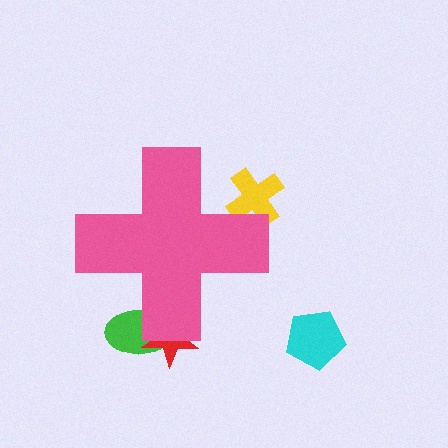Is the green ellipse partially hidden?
Yes, the green ellipse is partially hidden behind the pink cross.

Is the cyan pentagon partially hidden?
No, the cyan pentagon is fully visible.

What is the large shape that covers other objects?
A pink cross.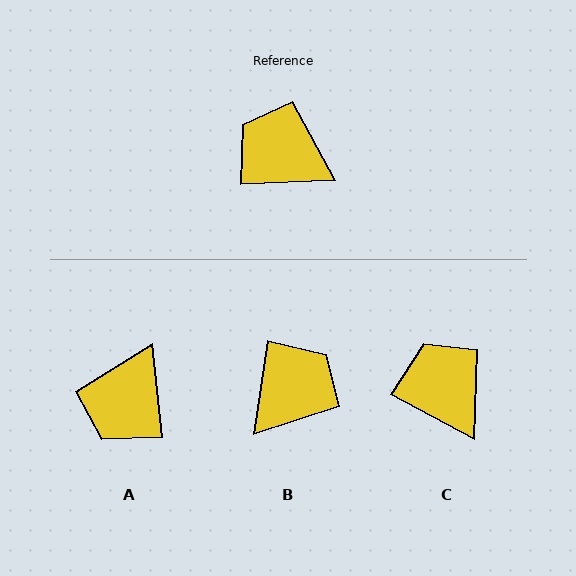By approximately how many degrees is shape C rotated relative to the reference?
Approximately 31 degrees clockwise.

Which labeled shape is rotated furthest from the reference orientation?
B, about 101 degrees away.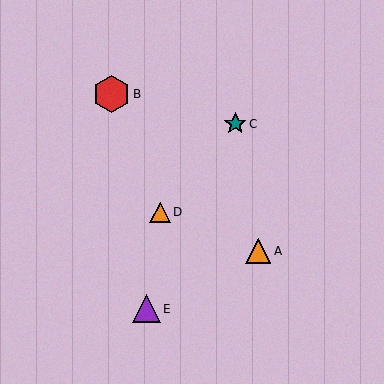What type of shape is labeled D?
Shape D is an orange triangle.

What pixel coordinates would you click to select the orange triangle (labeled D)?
Click at (160, 212) to select the orange triangle D.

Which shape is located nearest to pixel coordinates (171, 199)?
The orange triangle (labeled D) at (160, 212) is nearest to that location.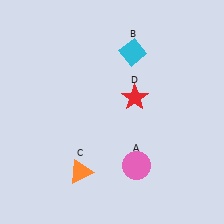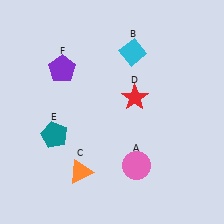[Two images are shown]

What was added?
A teal pentagon (E), a purple pentagon (F) were added in Image 2.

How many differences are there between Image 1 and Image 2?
There are 2 differences between the two images.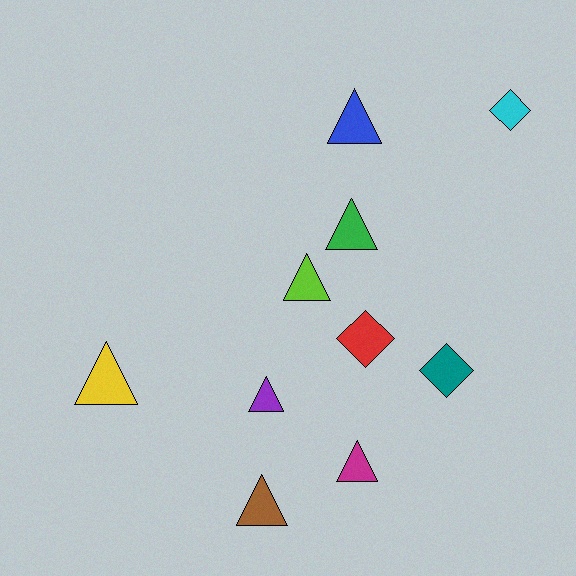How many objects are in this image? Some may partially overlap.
There are 10 objects.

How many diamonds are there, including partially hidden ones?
There are 3 diamonds.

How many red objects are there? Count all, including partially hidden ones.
There is 1 red object.